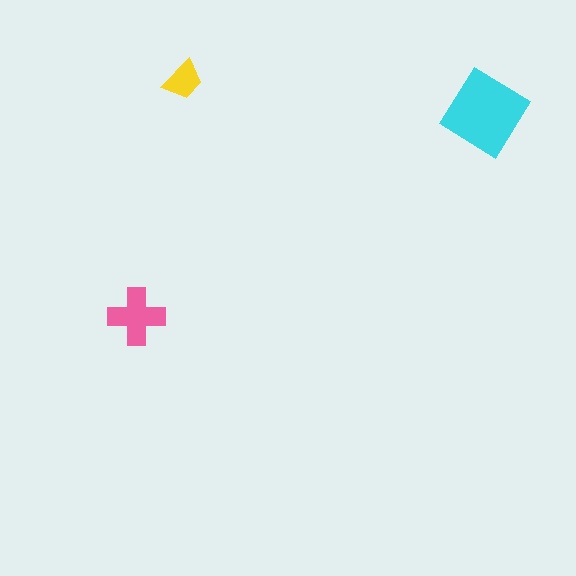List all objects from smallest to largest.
The yellow trapezoid, the pink cross, the cyan diamond.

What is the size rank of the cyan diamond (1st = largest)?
1st.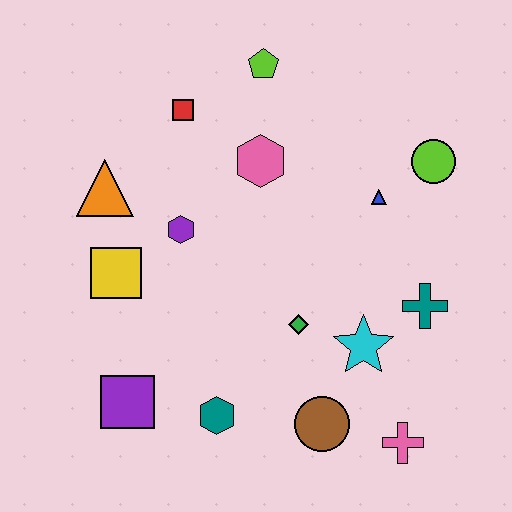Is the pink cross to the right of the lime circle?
No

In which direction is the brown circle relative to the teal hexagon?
The brown circle is to the right of the teal hexagon.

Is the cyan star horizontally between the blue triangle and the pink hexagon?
Yes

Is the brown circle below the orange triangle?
Yes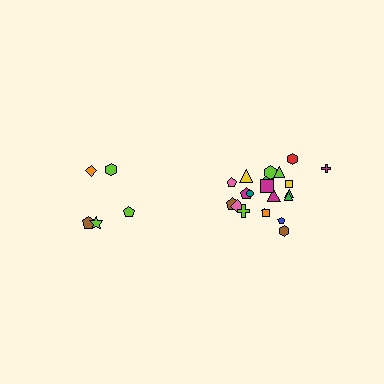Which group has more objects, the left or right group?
The right group.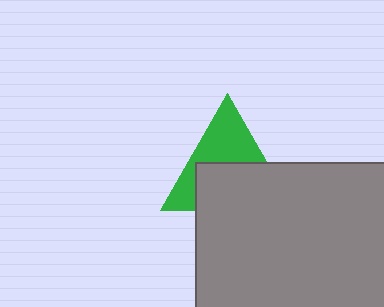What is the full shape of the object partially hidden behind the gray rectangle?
The partially hidden object is a green triangle.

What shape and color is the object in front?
The object in front is a gray rectangle.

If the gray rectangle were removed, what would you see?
You would see the complete green triangle.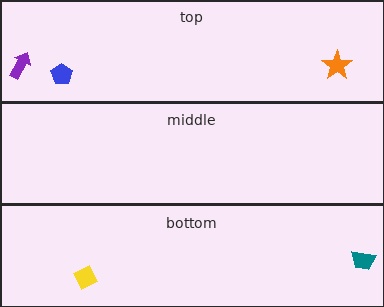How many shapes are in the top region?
3.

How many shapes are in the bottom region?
2.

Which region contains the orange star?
The top region.